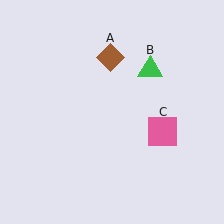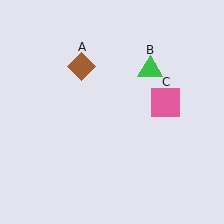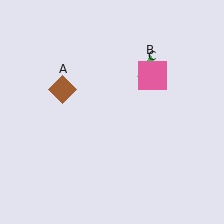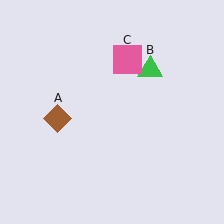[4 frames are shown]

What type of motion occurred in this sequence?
The brown diamond (object A), pink square (object C) rotated counterclockwise around the center of the scene.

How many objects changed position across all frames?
2 objects changed position: brown diamond (object A), pink square (object C).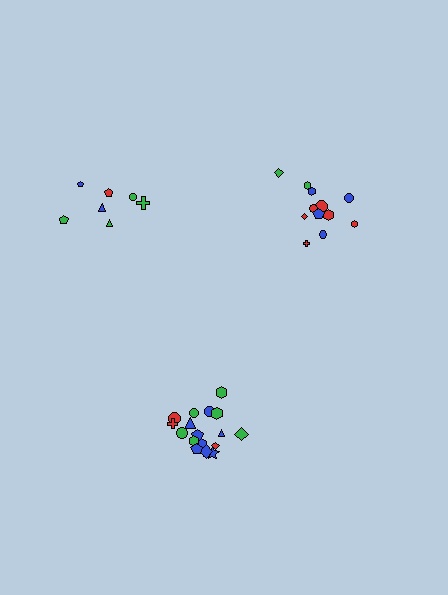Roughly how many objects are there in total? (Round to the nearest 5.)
Roughly 35 objects in total.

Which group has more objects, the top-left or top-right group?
The top-right group.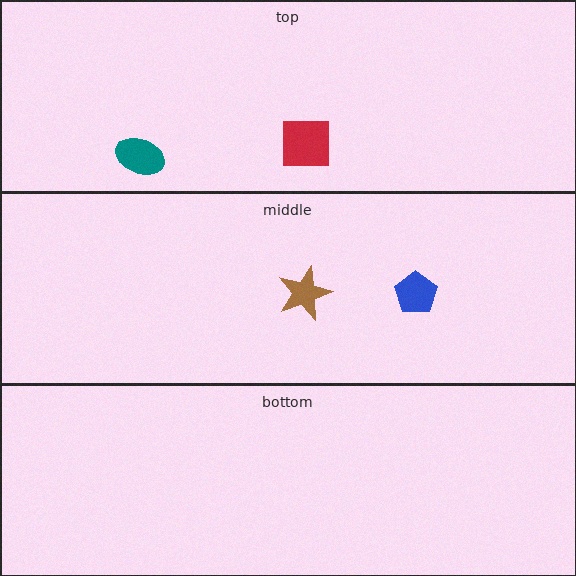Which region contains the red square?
The top region.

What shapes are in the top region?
The teal ellipse, the red square.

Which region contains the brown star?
The middle region.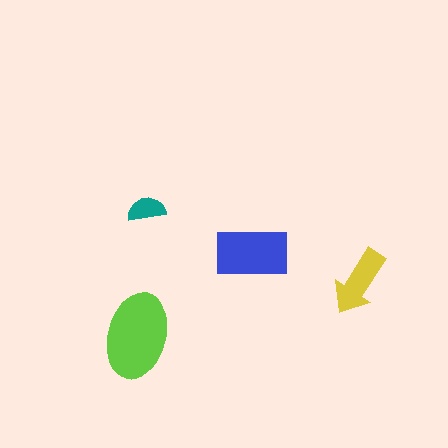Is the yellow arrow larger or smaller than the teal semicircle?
Larger.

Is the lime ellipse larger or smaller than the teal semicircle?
Larger.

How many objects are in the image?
There are 4 objects in the image.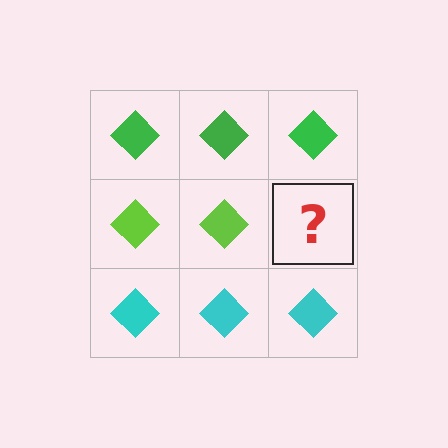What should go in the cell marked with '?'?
The missing cell should contain a lime diamond.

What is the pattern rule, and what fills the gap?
The rule is that each row has a consistent color. The gap should be filled with a lime diamond.